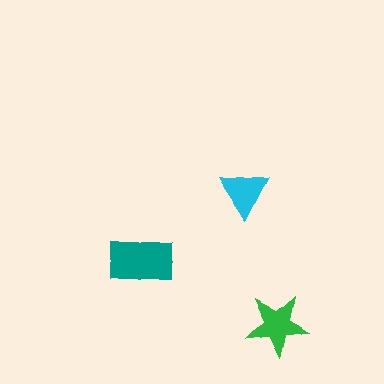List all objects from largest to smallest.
The teal rectangle, the green star, the cyan triangle.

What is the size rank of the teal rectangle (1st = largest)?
1st.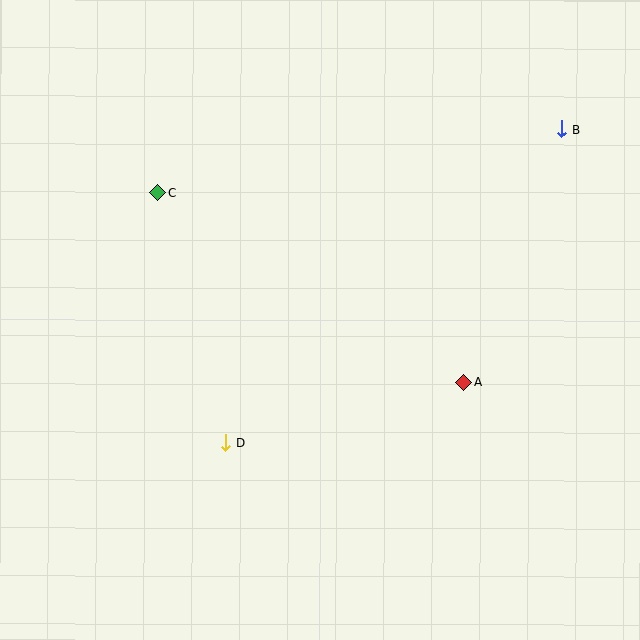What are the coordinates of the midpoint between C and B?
The midpoint between C and B is at (360, 161).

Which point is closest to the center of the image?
Point D at (226, 443) is closest to the center.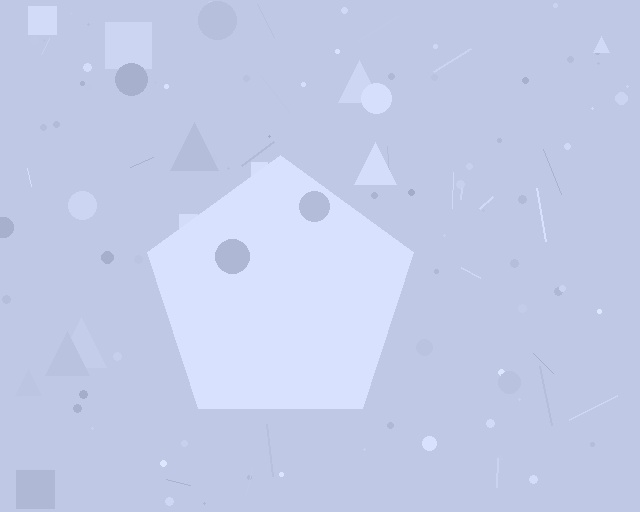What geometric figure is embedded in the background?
A pentagon is embedded in the background.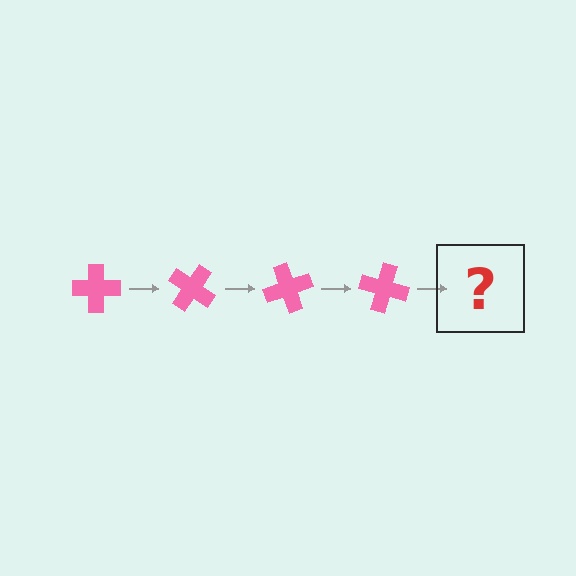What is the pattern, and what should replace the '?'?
The pattern is that the cross rotates 35 degrees each step. The '?' should be a pink cross rotated 140 degrees.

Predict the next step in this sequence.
The next step is a pink cross rotated 140 degrees.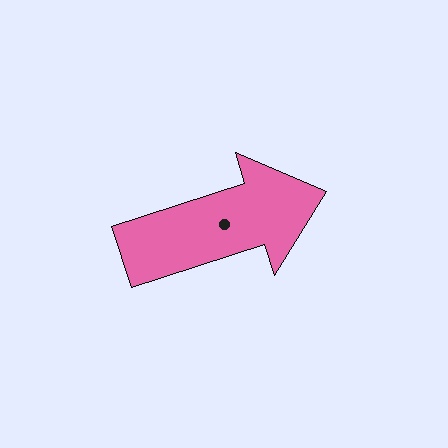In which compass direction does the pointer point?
East.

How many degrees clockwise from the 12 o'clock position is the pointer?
Approximately 72 degrees.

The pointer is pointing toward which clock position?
Roughly 2 o'clock.